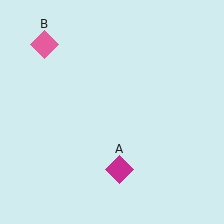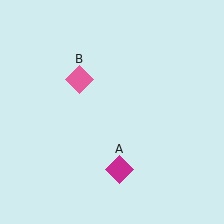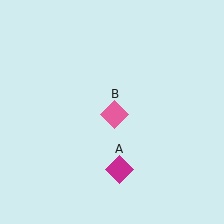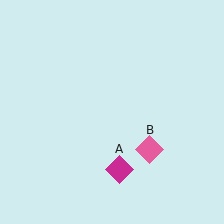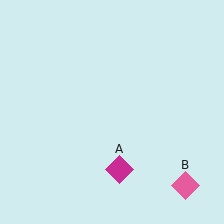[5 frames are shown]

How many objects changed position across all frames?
1 object changed position: pink diamond (object B).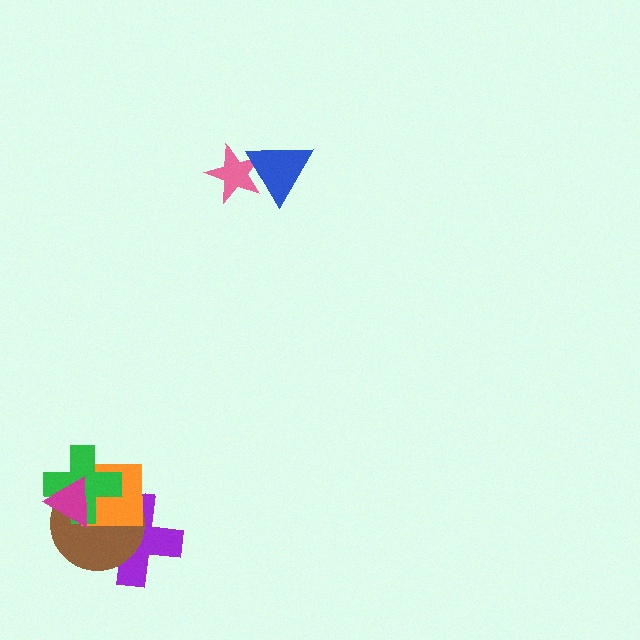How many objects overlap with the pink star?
1 object overlaps with the pink star.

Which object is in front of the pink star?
The blue triangle is in front of the pink star.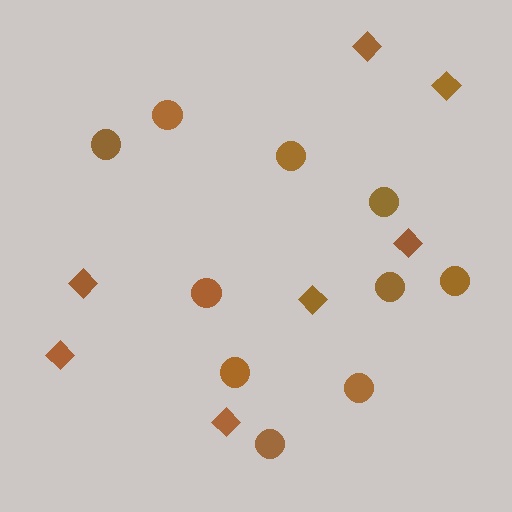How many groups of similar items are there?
There are 2 groups: one group of circles (10) and one group of diamonds (7).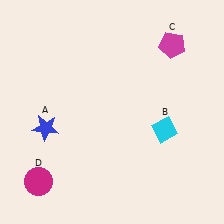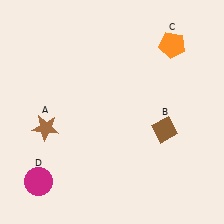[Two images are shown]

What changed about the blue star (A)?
In Image 1, A is blue. In Image 2, it changed to brown.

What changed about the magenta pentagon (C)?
In Image 1, C is magenta. In Image 2, it changed to orange.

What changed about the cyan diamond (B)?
In Image 1, B is cyan. In Image 2, it changed to brown.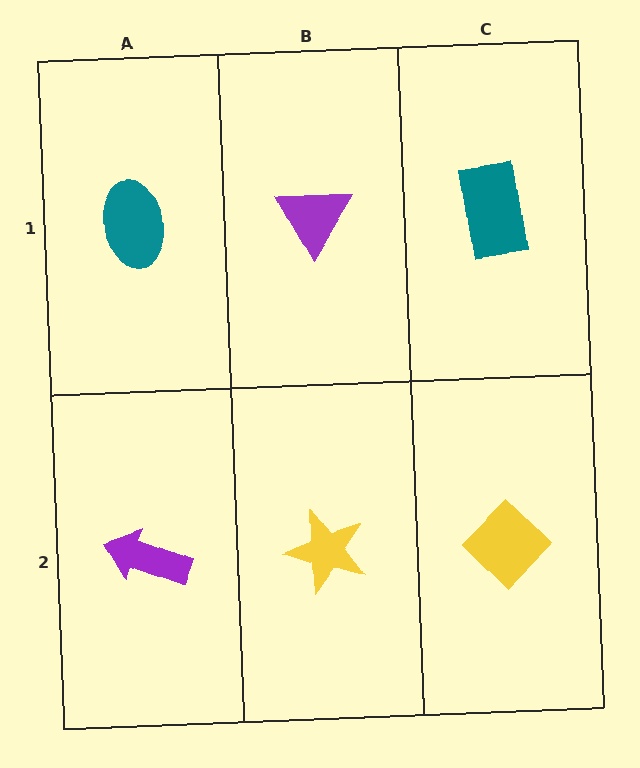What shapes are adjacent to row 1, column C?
A yellow diamond (row 2, column C), a purple triangle (row 1, column B).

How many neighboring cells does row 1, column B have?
3.